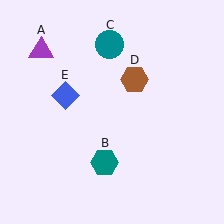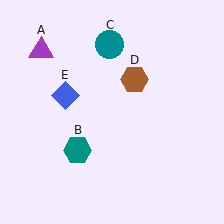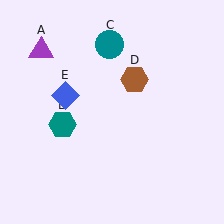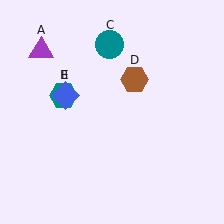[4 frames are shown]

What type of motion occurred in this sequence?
The teal hexagon (object B) rotated clockwise around the center of the scene.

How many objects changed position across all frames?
1 object changed position: teal hexagon (object B).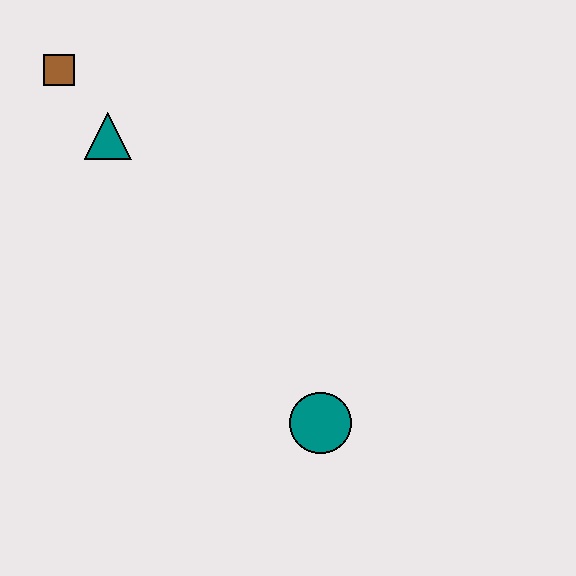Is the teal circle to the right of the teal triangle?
Yes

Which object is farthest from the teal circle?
The brown square is farthest from the teal circle.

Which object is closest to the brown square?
The teal triangle is closest to the brown square.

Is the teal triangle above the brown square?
No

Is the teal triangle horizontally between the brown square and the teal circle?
Yes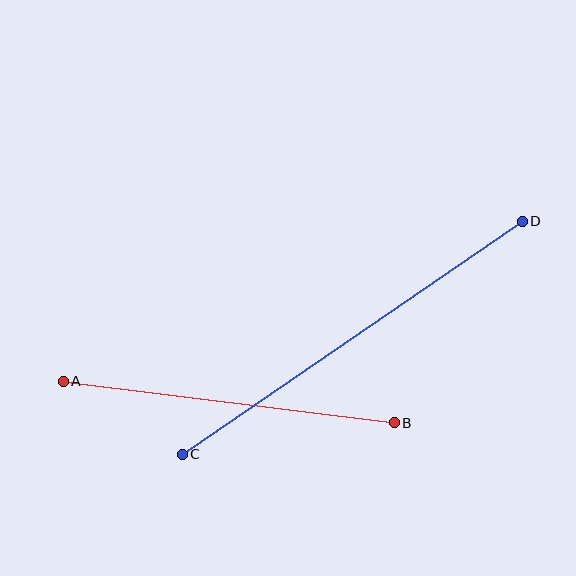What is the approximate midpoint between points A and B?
The midpoint is at approximately (229, 402) pixels.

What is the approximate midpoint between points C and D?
The midpoint is at approximately (352, 338) pixels.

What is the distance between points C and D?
The distance is approximately 412 pixels.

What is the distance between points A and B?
The distance is approximately 333 pixels.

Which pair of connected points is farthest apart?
Points C and D are farthest apart.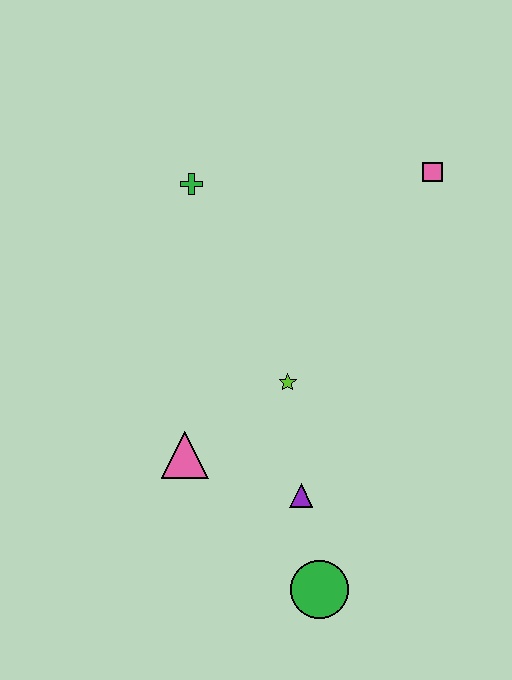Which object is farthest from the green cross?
The green circle is farthest from the green cross.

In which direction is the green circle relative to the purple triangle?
The green circle is below the purple triangle.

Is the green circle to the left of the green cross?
No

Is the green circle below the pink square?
Yes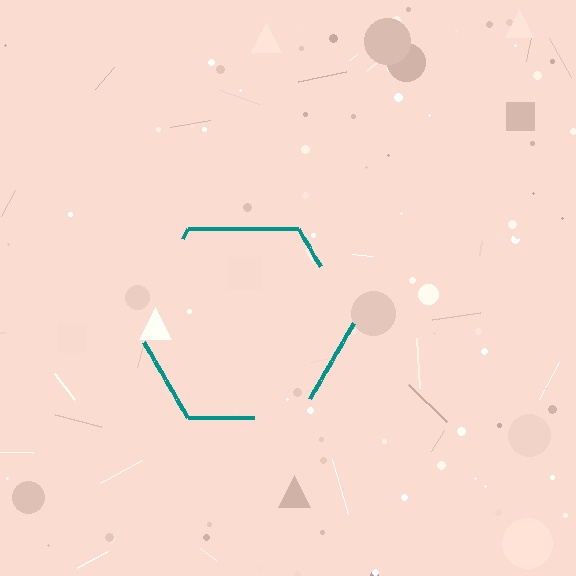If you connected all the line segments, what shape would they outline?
They would outline a hexagon.